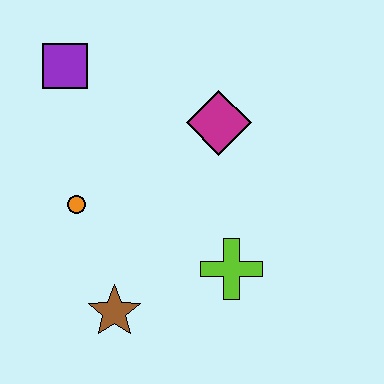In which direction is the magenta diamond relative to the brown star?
The magenta diamond is above the brown star.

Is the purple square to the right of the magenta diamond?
No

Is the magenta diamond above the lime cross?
Yes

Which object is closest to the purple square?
The orange circle is closest to the purple square.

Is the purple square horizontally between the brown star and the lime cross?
No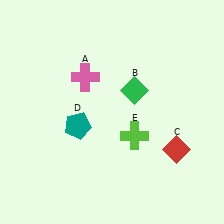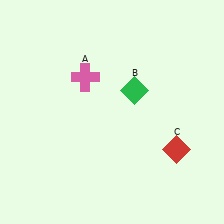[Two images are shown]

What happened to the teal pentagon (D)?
The teal pentagon (D) was removed in Image 2. It was in the bottom-left area of Image 1.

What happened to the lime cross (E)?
The lime cross (E) was removed in Image 2. It was in the bottom-right area of Image 1.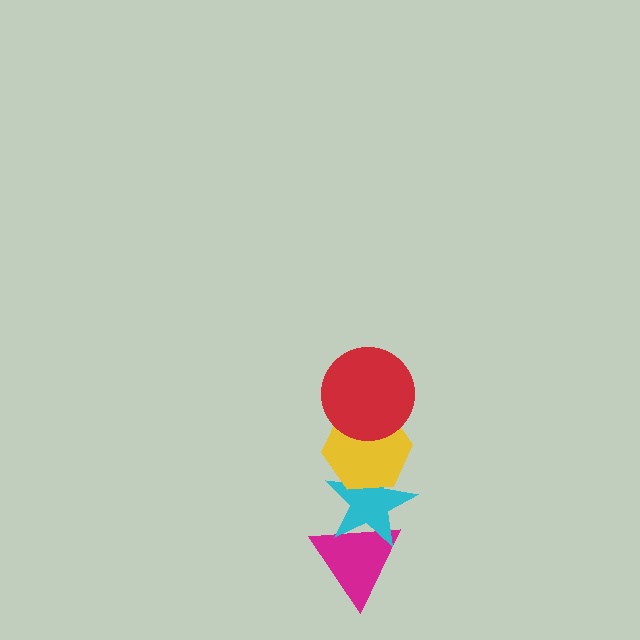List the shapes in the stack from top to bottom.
From top to bottom: the red circle, the yellow hexagon, the cyan star, the magenta triangle.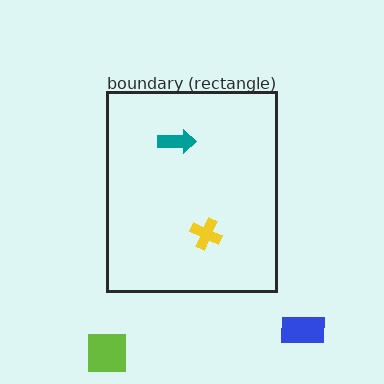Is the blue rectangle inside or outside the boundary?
Outside.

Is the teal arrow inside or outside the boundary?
Inside.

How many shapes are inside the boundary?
2 inside, 2 outside.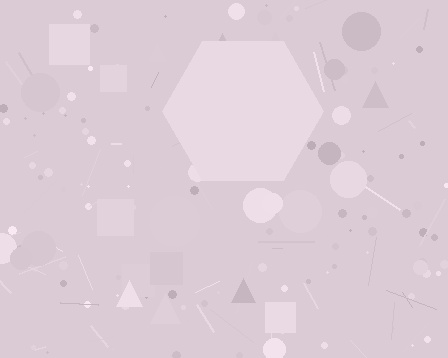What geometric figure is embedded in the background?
A hexagon is embedded in the background.